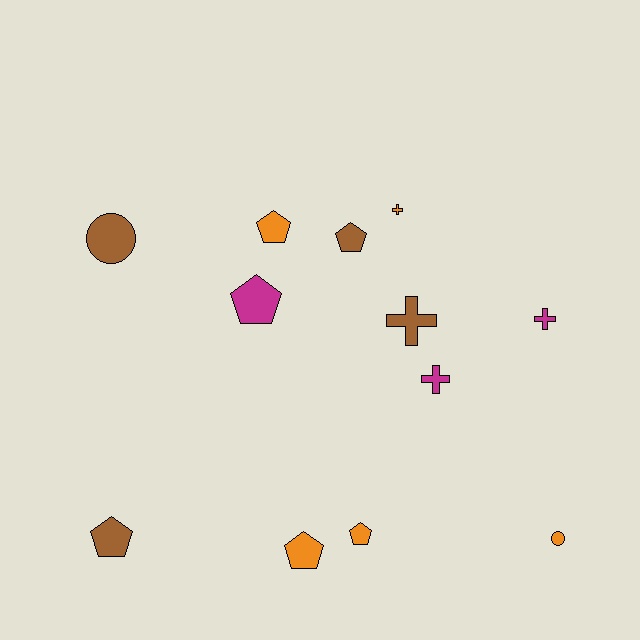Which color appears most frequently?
Orange, with 5 objects.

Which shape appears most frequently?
Pentagon, with 6 objects.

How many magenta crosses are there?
There are 2 magenta crosses.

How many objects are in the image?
There are 12 objects.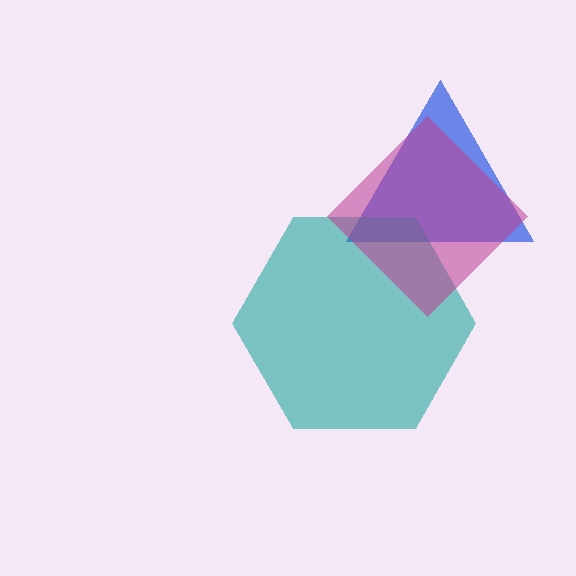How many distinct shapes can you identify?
There are 3 distinct shapes: a blue triangle, a teal hexagon, a magenta diamond.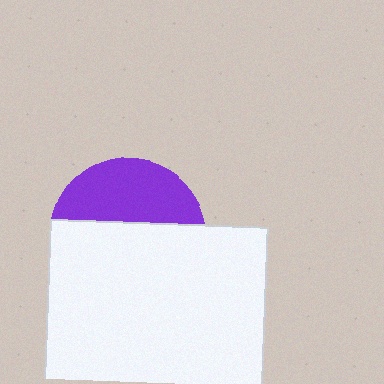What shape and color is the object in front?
The object in front is a white square.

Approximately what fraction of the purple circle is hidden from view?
Roughly 61% of the purple circle is hidden behind the white square.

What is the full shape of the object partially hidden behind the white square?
The partially hidden object is a purple circle.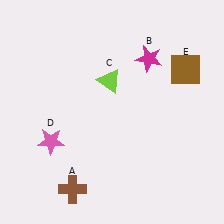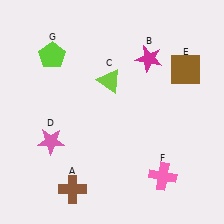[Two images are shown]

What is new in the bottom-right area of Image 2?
A pink cross (F) was added in the bottom-right area of Image 2.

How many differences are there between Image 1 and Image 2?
There are 2 differences between the two images.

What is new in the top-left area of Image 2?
A lime pentagon (G) was added in the top-left area of Image 2.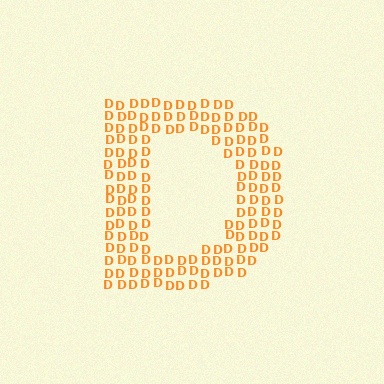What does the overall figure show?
The overall figure shows the letter D.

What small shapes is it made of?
It is made of small letter D's.